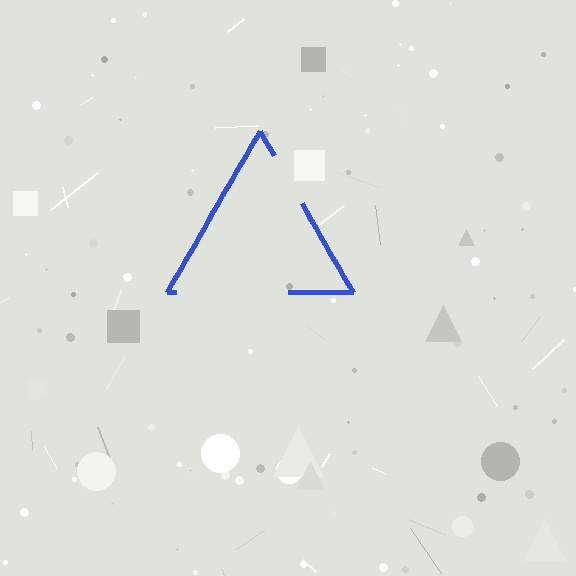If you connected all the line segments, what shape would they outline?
They would outline a triangle.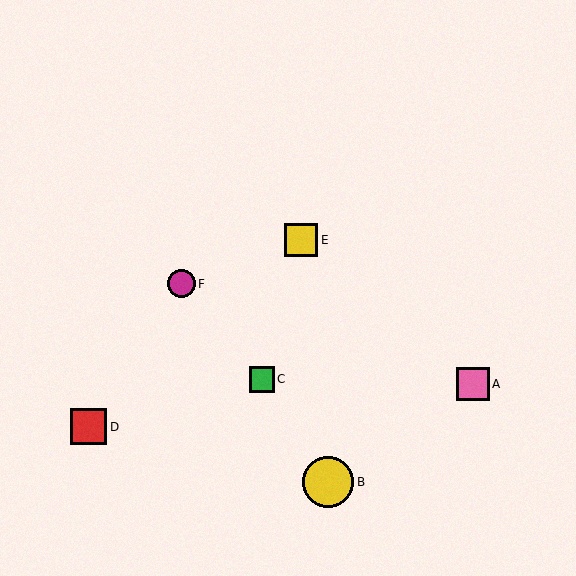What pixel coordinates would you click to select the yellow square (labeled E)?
Click at (301, 240) to select the yellow square E.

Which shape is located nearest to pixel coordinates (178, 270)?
The magenta circle (labeled F) at (181, 284) is nearest to that location.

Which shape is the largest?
The yellow circle (labeled B) is the largest.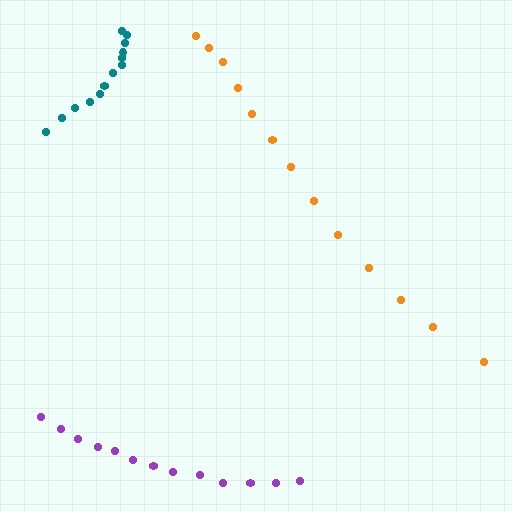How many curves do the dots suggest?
There are 3 distinct paths.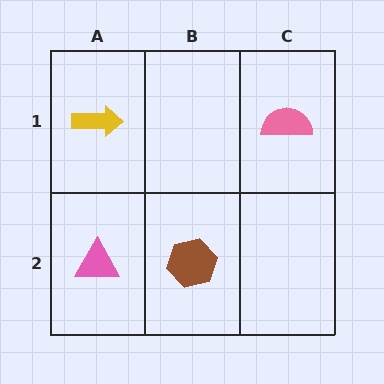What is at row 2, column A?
A pink triangle.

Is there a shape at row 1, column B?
No, that cell is empty.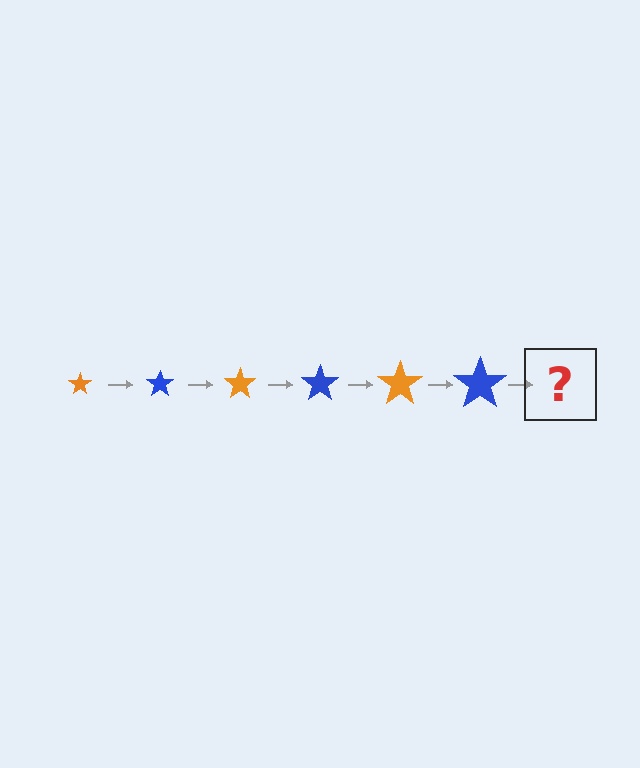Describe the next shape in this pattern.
It should be an orange star, larger than the previous one.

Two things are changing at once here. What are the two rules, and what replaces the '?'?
The two rules are that the star grows larger each step and the color cycles through orange and blue. The '?' should be an orange star, larger than the previous one.